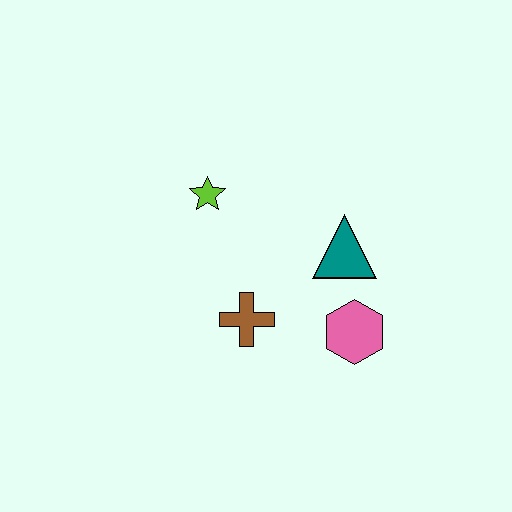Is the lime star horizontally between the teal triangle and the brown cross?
No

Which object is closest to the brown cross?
The pink hexagon is closest to the brown cross.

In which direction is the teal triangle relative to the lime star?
The teal triangle is to the right of the lime star.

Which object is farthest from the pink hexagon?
The lime star is farthest from the pink hexagon.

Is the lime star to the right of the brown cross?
No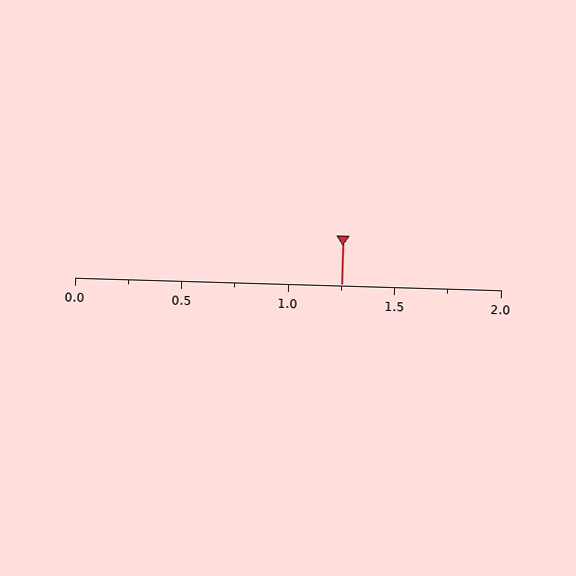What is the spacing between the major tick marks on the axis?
The major ticks are spaced 0.5 apart.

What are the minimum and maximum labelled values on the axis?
The axis runs from 0.0 to 2.0.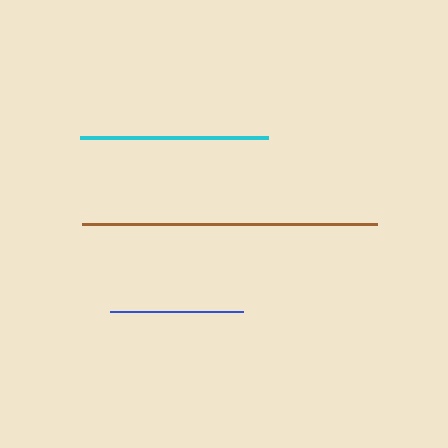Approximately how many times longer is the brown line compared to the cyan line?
The brown line is approximately 1.6 times the length of the cyan line.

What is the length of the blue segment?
The blue segment is approximately 133 pixels long.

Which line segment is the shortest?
The blue line is the shortest at approximately 133 pixels.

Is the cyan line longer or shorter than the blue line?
The cyan line is longer than the blue line.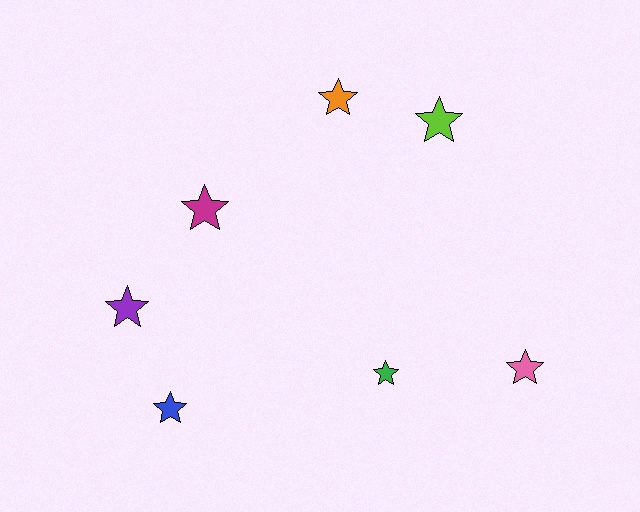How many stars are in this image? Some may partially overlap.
There are 7 stars.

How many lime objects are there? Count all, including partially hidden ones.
There is 1 lime object.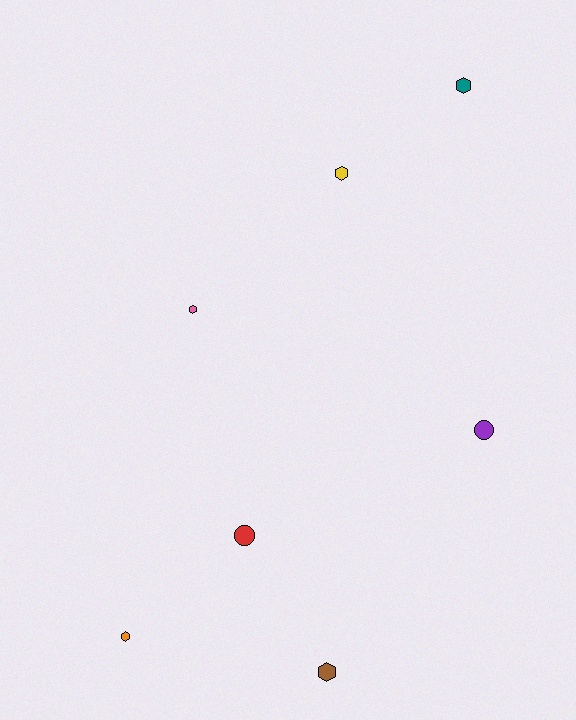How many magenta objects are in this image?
There are no magenta objects.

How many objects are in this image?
There are 7 objects.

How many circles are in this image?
There are 2 circles.